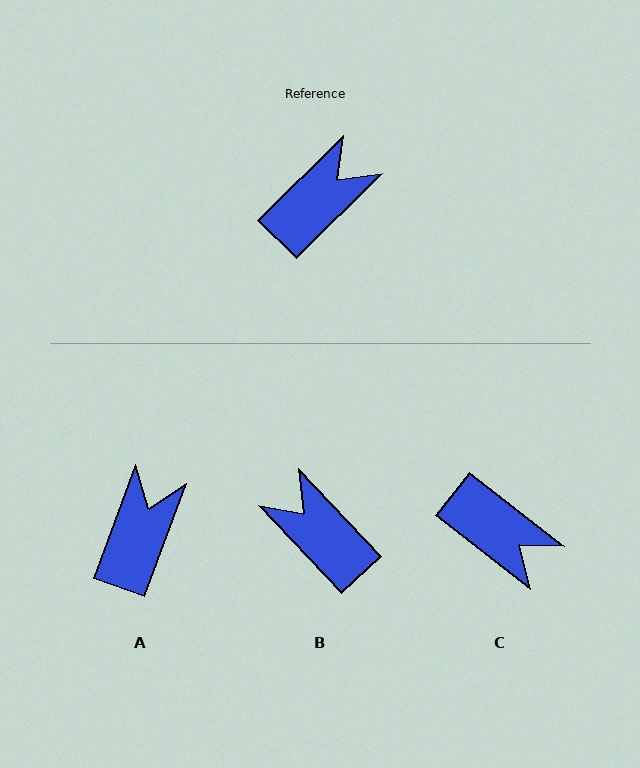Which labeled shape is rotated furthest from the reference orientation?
B, about 89 degrees away.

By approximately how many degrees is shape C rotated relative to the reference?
Approximately 83 degrees clockwise.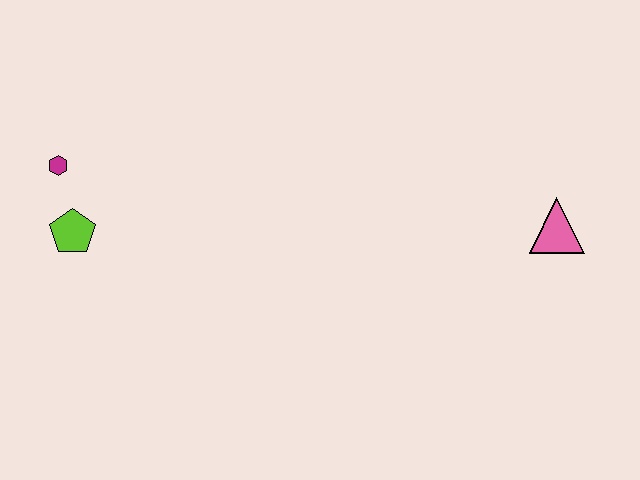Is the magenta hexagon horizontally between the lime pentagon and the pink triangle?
No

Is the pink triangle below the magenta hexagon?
Yes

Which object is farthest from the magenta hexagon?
The pink triangle is farthest from the magenta hexagon.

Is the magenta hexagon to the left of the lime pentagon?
Yes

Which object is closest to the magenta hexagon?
The lime pentagon is closest to the magenta hexagon.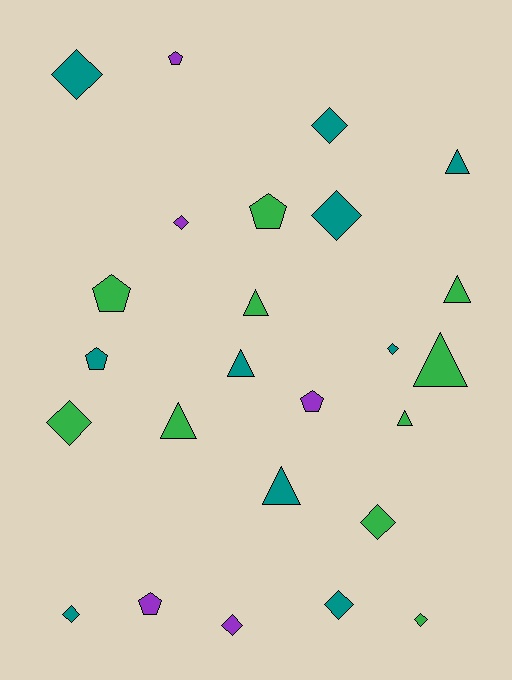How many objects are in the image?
There are 25 objects.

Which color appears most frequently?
Green, with 10 objects.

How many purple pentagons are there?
There are 3 purple pentagons.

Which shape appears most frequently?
Diamond, with 11 objects.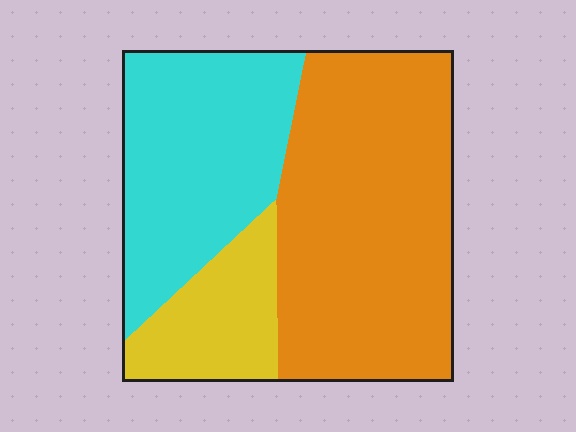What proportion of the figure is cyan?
Cyan takes up about one third (1/3) of the figure.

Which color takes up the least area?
Yellow, at roughly 15%.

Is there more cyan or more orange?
Orange.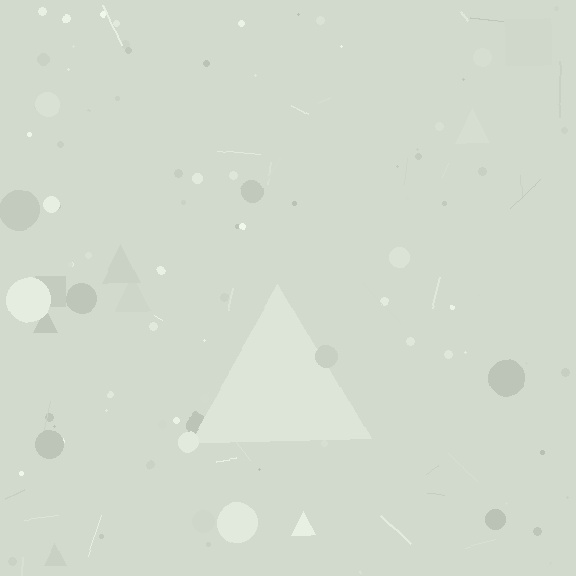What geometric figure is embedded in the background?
A triangle is embedded in the background.